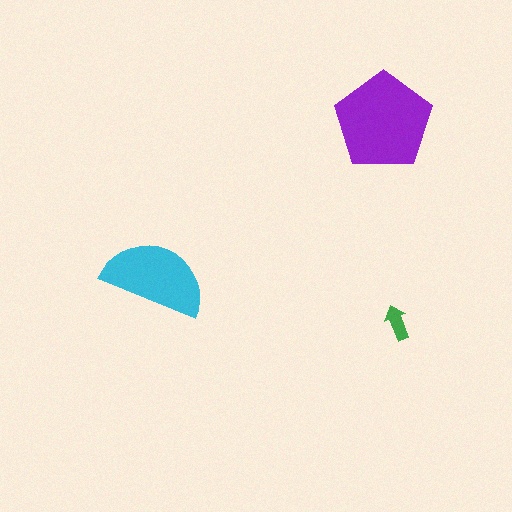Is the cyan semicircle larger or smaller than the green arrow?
Larger.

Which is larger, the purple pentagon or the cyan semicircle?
The purple pentagon.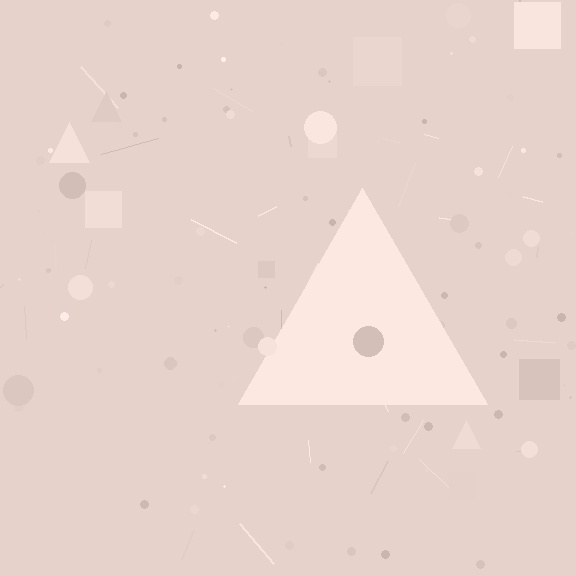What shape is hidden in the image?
A triangle is hidden in the image.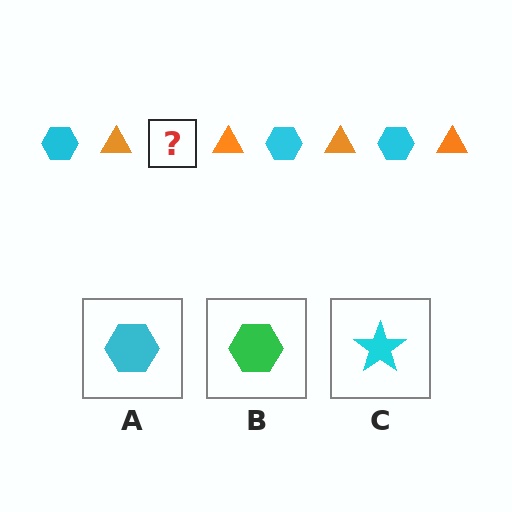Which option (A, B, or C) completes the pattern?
A.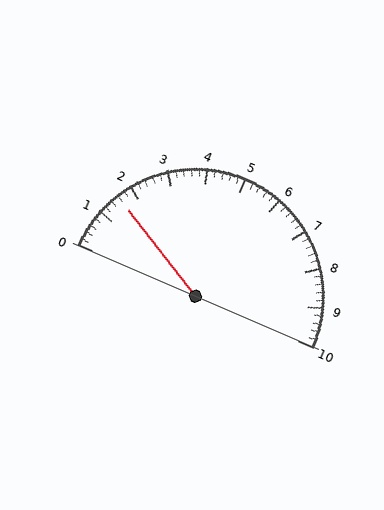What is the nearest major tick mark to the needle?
The nearest major tick mark is 2.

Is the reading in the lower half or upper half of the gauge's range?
The reading is in the lower half of the range (0 to 10).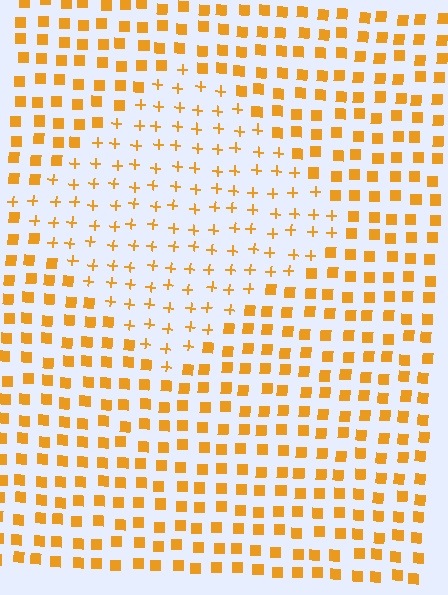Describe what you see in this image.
The image is filled with small orange elements arranged in a uniform grid. A diamond-shaped region contains plus signs, while the surrounding area contains squares. The boundary is defined purely by the change in element shape.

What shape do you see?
I see a diamond.